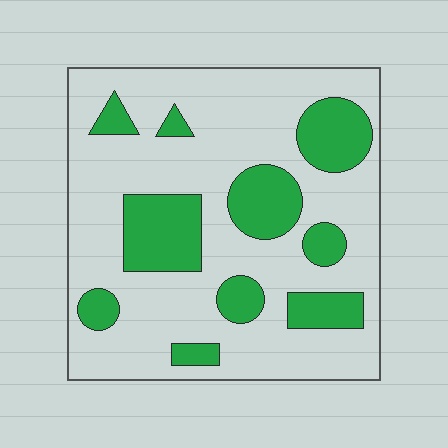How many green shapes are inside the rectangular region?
10.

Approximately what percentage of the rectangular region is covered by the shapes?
Approximately 25%.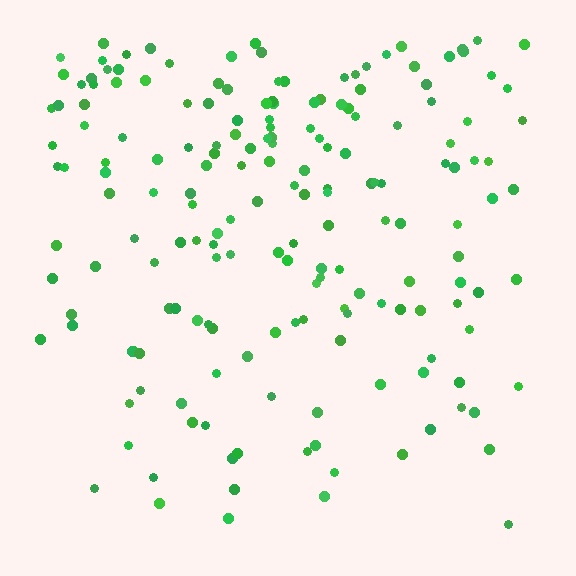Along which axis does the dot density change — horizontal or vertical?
Vertical.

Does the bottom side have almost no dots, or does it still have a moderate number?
Still a moderate number, just noticeably fewer than the top.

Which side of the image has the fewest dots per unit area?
The bottom.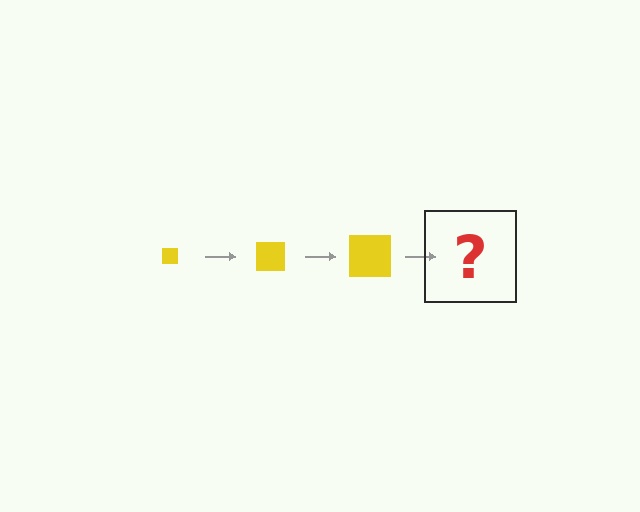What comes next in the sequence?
The next element should be a yellow square, larger than the previous one.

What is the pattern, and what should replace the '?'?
The pattern is that the square gets progressively larger each step. The '?' should be a yellow square, larger than the previous one.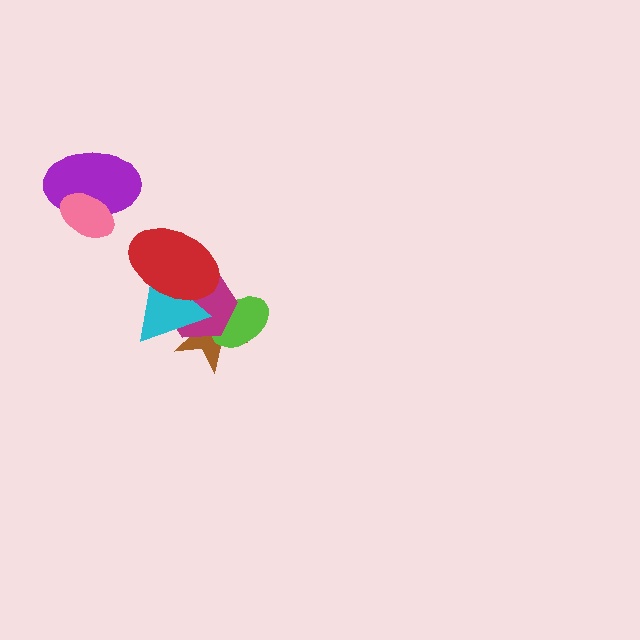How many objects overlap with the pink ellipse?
1 object overlaps with the pink ellipse.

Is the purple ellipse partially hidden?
Yes, it is partially covered by another shape.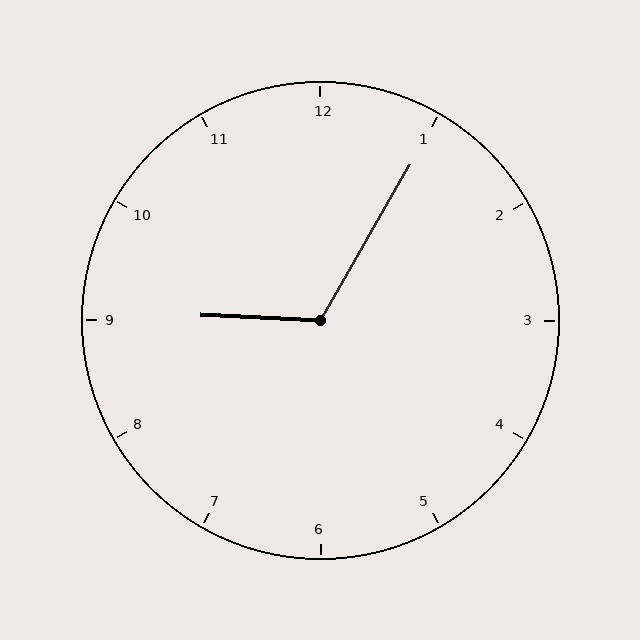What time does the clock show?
9:05.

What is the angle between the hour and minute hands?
Approximately 118 degrees.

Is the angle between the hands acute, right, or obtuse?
It is obtuse.